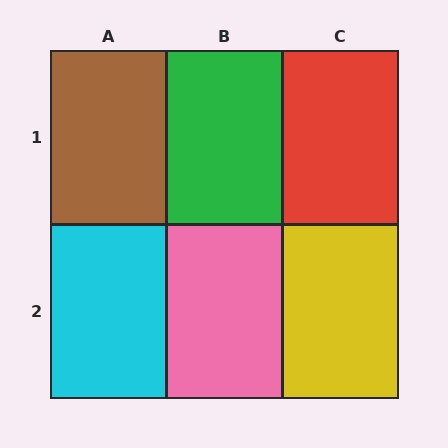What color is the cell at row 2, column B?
Pink.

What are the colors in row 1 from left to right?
Brown, green, red.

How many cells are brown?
1 cell is brown.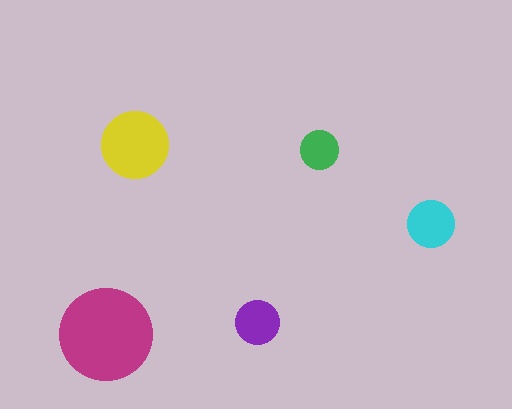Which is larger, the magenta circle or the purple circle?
The magenta one.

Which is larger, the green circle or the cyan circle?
The cyan one.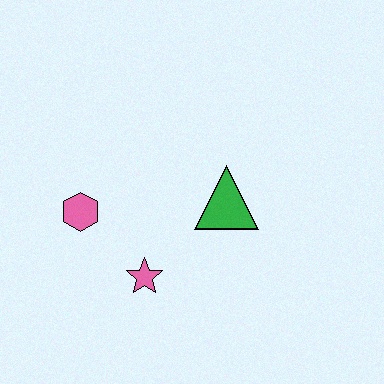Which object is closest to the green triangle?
The pink star is closest to the green triangle.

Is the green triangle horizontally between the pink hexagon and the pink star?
No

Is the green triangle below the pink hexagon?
No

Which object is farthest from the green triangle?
The pink hexagon is farthest from the green triangle.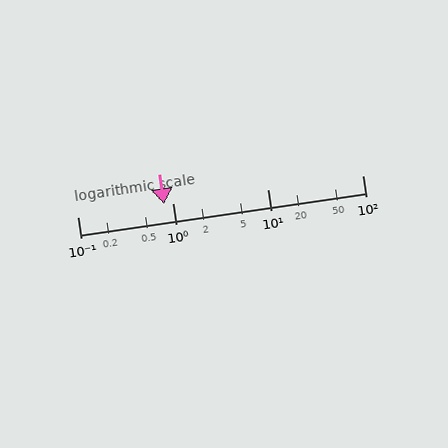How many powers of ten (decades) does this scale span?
The scale spans 3 decades, from 0.1 to 100.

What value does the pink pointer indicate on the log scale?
The pointer indicates approximately 0.81.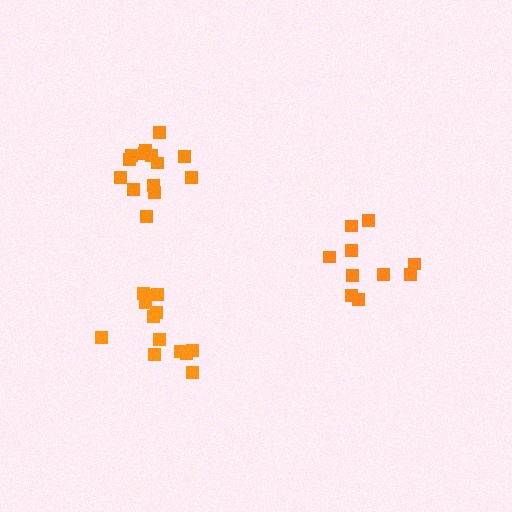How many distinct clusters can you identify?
There are 3 distinct clusters.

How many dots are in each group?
Group 1: 10 dots, Group 2: 14 dots, Group 3: 13 dots (37 total).